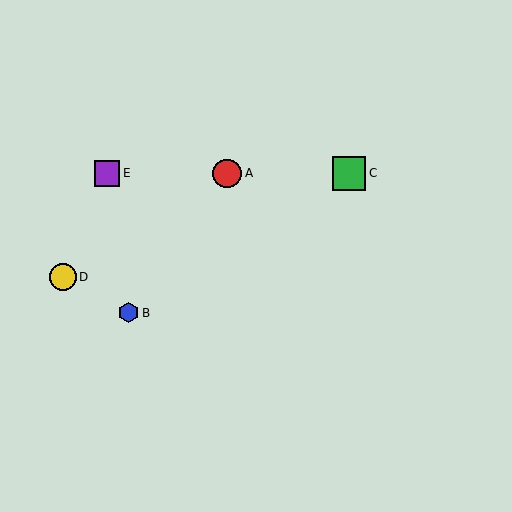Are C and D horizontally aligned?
No, C is at y≈173 and D is at y≈277.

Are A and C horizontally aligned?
Yes, both are at y≈173.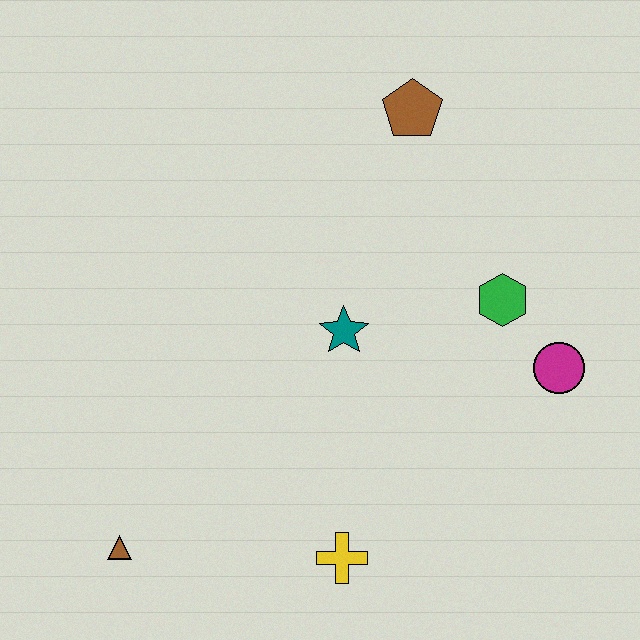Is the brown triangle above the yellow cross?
Yes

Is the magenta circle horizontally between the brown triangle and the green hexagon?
No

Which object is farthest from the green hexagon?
The brown triangle is farthest from the green hexagon.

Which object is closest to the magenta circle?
The green hexagon is closest to the magenta circle.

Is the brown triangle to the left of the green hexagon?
Yes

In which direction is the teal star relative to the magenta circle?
The teal star is to the left of the magenta circle.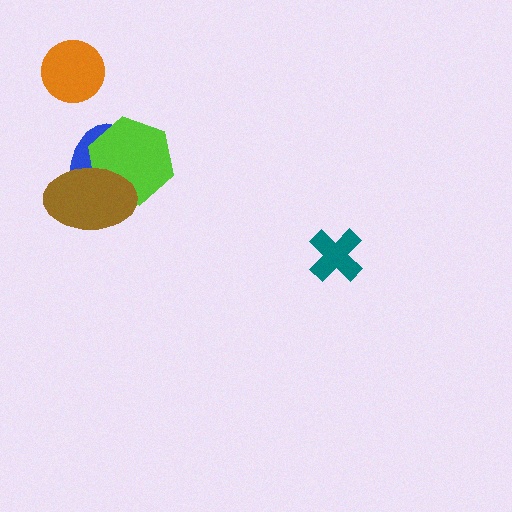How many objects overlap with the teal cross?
0 objects overlap with the teal cross.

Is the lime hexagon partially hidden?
Yes, it is partially covered by another shape.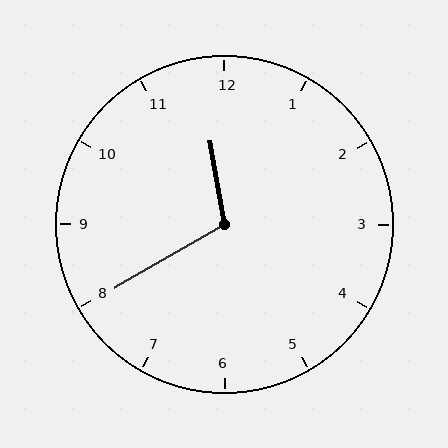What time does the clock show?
11:40.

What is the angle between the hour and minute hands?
Approximately 110 degrees.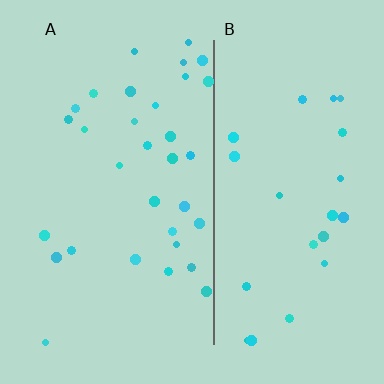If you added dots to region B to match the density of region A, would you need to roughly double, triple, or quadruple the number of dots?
Approximately double.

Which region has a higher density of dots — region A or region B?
A (the left).